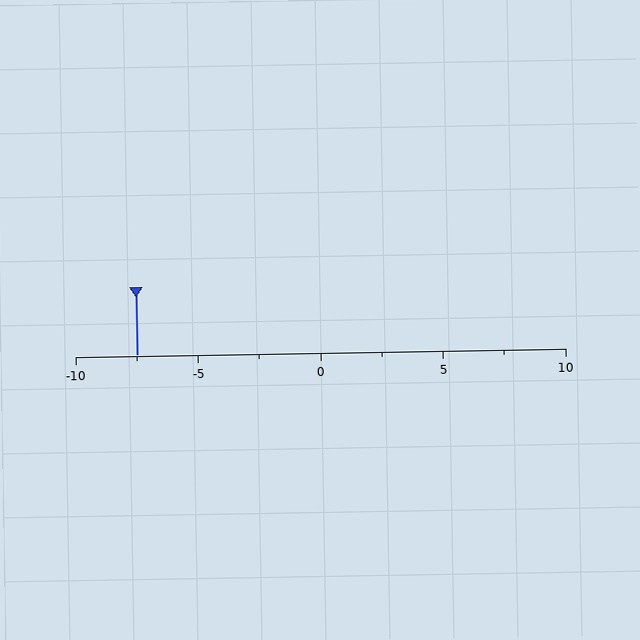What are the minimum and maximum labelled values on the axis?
The axis runs from -10 to 10.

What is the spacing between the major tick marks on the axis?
The major ticks are spaced 5 apart.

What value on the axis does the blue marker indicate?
The marker indicates approximately -7.5.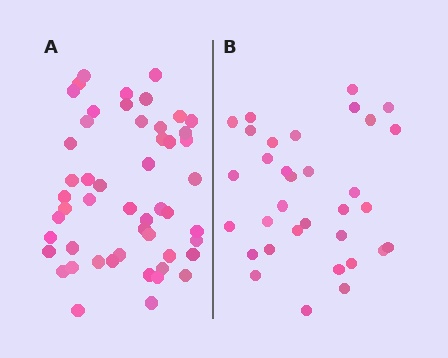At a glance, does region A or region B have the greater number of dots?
Region A (the left region) has more dots.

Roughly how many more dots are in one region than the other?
Region A has approximately 20 more dots than region B.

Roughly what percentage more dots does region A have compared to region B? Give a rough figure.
About 55% more.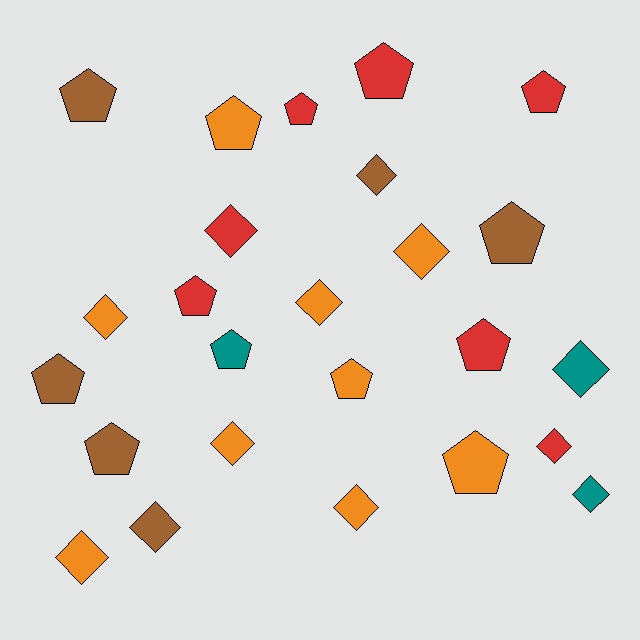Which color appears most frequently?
Orange, with 9 objects.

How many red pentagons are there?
There are 5 red pentagons.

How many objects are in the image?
There are 25 objects.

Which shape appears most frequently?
Pentagon, with 13 objects.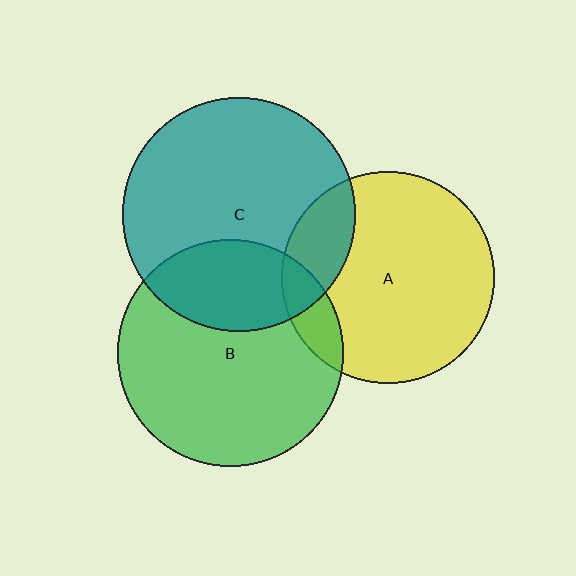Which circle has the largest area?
Circle C (teal).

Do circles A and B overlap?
Yes.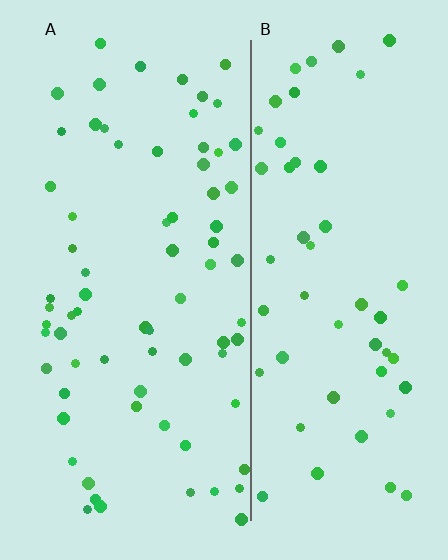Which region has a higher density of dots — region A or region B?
A (the left).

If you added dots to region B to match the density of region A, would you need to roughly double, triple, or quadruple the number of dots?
Approximately double.